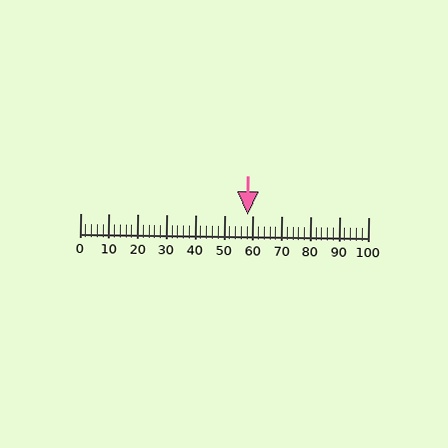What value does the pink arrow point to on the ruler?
The pink arrow points to approximately 58.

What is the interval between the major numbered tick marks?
The major tick marks are spaced 10 units apart.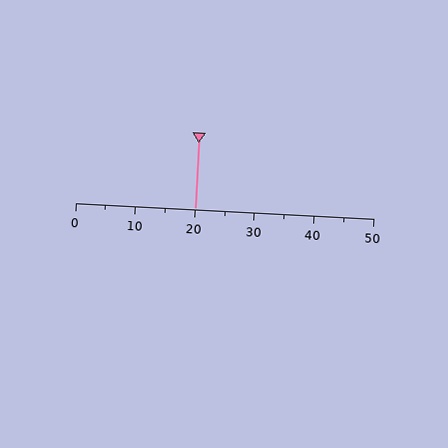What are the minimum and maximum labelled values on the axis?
The axis runs from 0 to 50.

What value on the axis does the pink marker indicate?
The marker indicates approximately 20.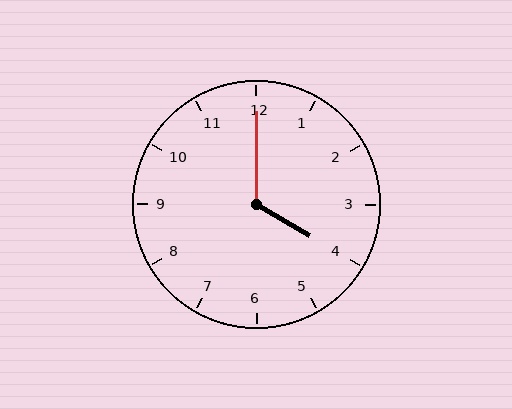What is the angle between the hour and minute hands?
Approximately 120 degrees.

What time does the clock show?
4:00.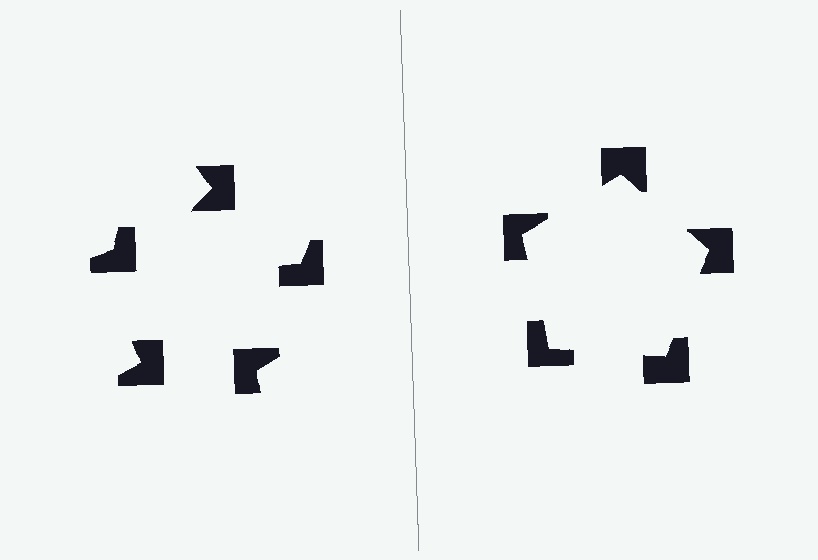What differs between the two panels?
The notched squares are positioned identically on both sides; only the wedge orientations differ. On the right they align to a pentagon; on the left they are misaligned.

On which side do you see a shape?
An illusory pentagon appears on the right side. On the left side the wedge cuts are rotated, so no coherent shape forms.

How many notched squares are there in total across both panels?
10 — 5 on each side.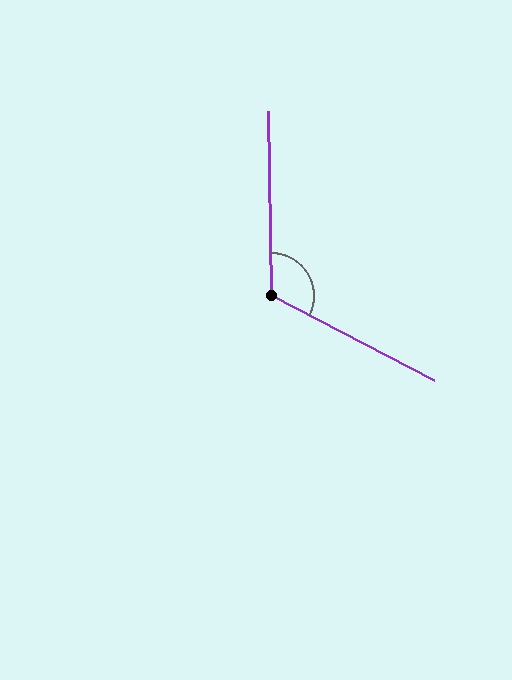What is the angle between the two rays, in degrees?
Approximately 118 degrees.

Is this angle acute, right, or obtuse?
It is obtuse.